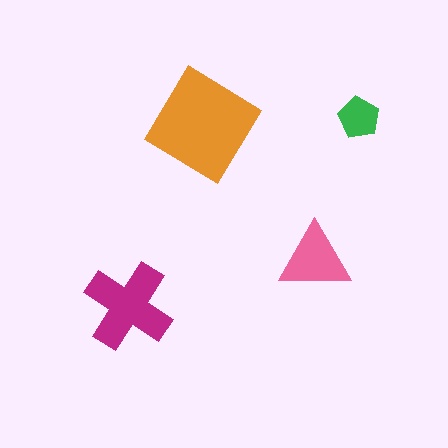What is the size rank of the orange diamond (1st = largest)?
1st.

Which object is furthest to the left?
The magenta cross is leftmost.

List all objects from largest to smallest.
The orange diamond, the magenta cross, the pink triangle, the green pentagon.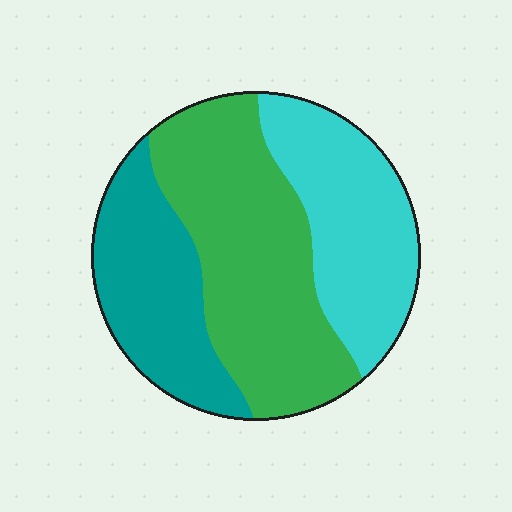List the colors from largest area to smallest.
From largest to smallest: green, cyan, teal.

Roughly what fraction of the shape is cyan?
Cyan takes up about one third (1/3) of the shape.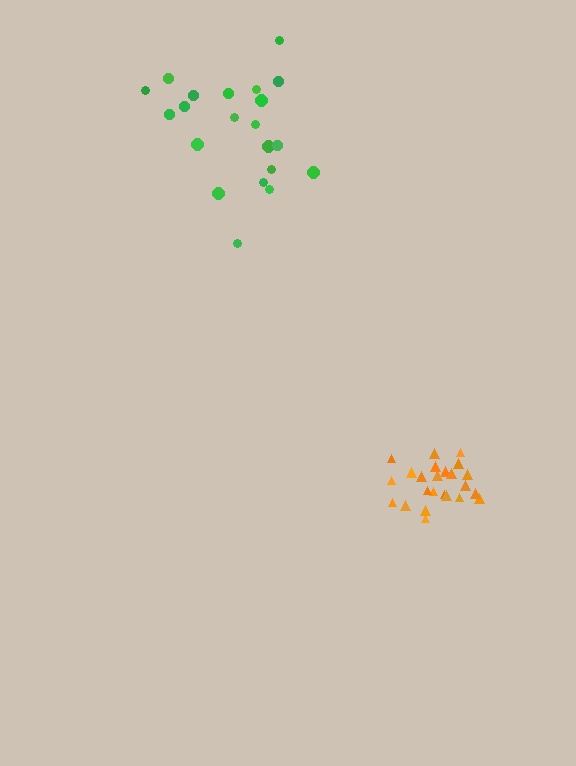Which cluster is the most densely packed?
Orange.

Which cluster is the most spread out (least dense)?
Green.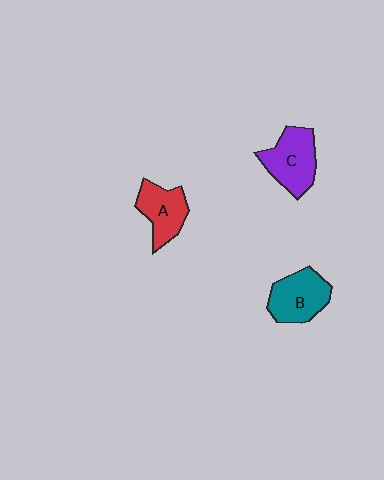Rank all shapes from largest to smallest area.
From largest to smallest: C (purple), B (teal), A (red).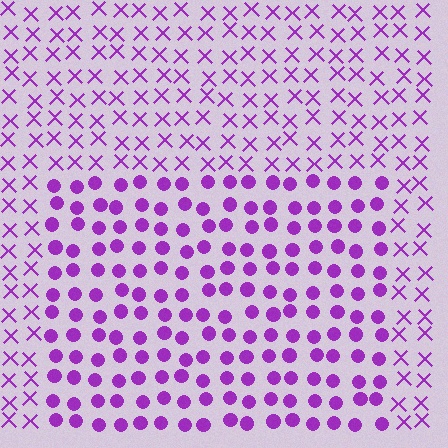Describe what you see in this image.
The image is filled with small purple elements arranged in a uniform grid. A rectangle-shaped region contains circles, while the surrounding area contains X marks. The boundary is defined purely by the change in element shape.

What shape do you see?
I see a rectangle.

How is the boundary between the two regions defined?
The boundary is defined by a change in element shape: circles inside vs. X marks outside. All elements share the same color and spacing.